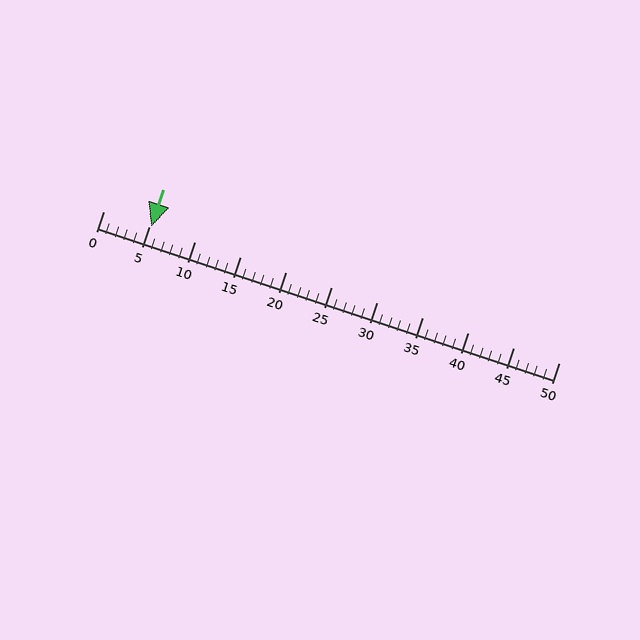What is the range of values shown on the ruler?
The ruler shows values from 0 to 50.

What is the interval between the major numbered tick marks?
The major tick marks are spaced 5 units apart.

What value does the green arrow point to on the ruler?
The green arrow points to approximately 5.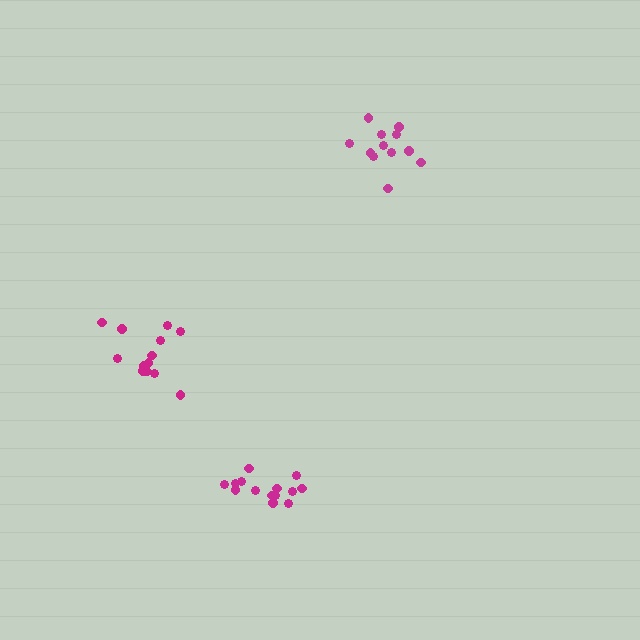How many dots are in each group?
Group 1: 14 dots, Group 2: 13 dots, Group 3: 12 dots (39 total).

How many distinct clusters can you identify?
There are 3 distinct clusters.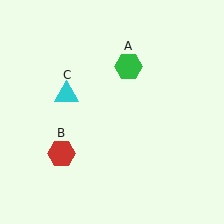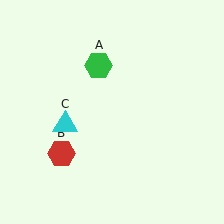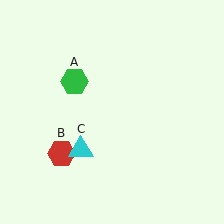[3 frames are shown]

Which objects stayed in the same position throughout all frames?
Red hexagon (object B) remained stationary.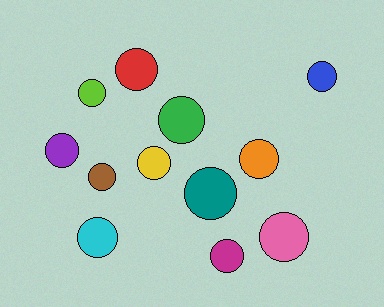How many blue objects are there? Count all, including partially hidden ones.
There is 1 blue object.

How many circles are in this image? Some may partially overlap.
There are 12 circles.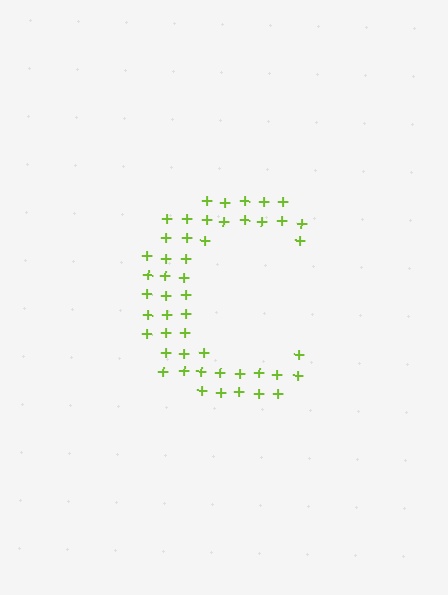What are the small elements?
The small elements are plus signs.